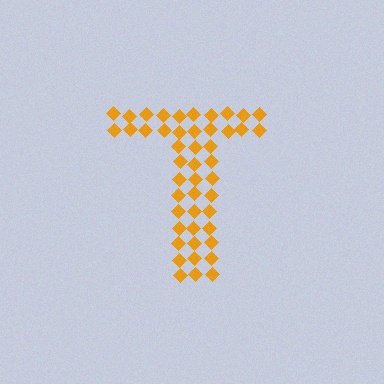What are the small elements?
The small elements are diamonds.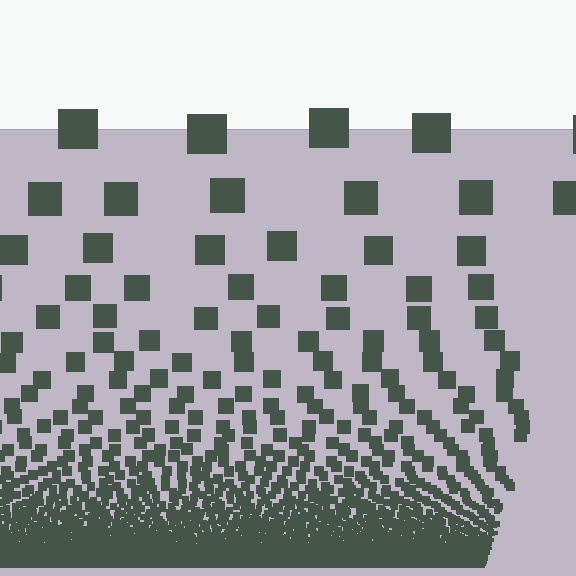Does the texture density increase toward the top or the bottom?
Density increases toward the bottom.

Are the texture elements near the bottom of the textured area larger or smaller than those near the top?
Smaller. The gradient is inverted — elements near the bottom are smaller and denser.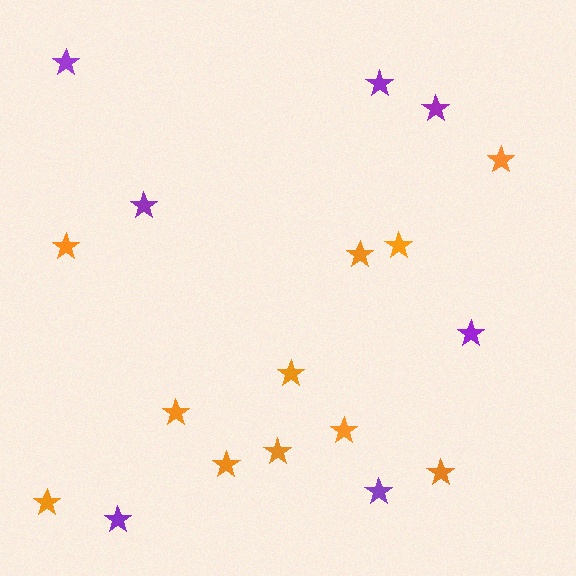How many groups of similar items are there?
There are 2 groups: one group of orange stars (11) and one group of purple stars (7).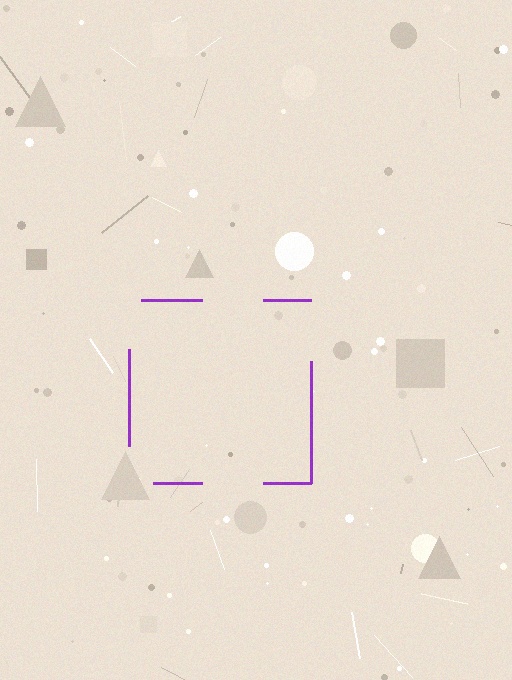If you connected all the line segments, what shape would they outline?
They would outline a square.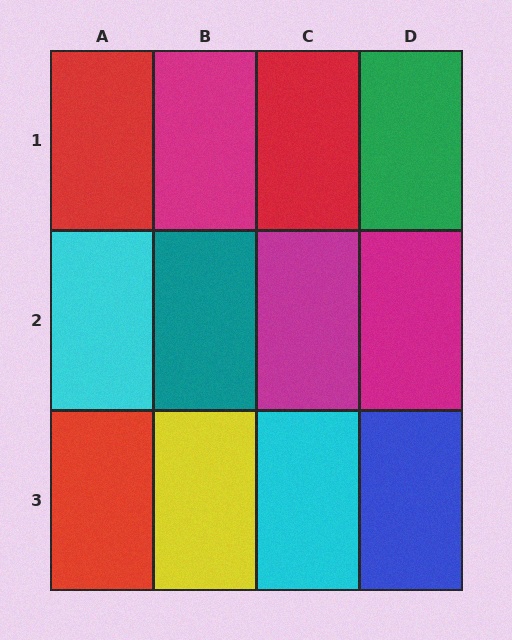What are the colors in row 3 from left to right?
Red, yellow, cyan, blue.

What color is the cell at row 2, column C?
Magenta.